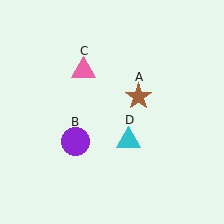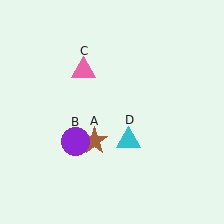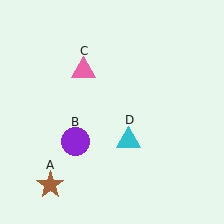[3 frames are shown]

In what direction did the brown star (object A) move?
The brown star (object A) moved down and to the left.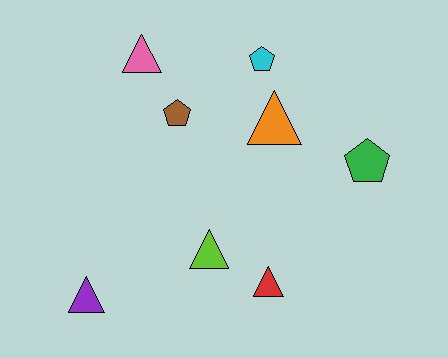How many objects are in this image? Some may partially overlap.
There are 8 objects.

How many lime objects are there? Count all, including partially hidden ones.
There is 1 lime object.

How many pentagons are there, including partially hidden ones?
There are 3 pentagons.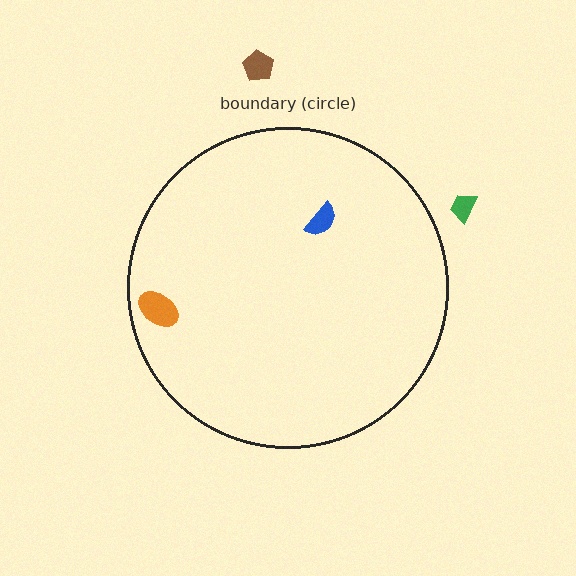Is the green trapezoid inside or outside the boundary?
Outside.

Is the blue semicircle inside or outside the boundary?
Inside.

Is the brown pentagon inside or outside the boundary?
Outside.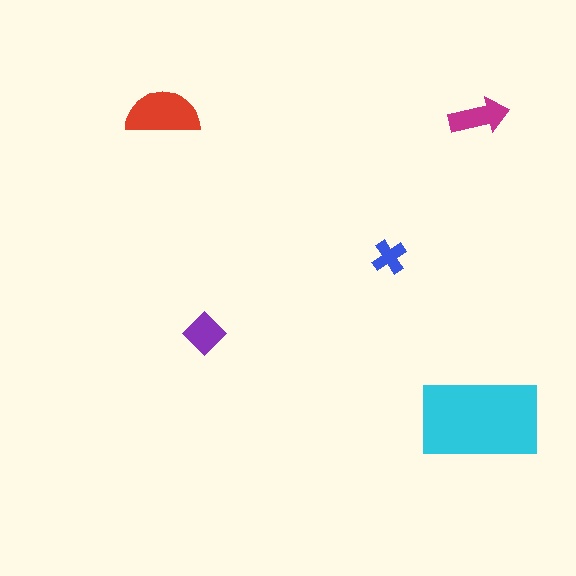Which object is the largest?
The cyan rectangle.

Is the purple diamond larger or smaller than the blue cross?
Larger.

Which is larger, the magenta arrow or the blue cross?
The magenta arrow.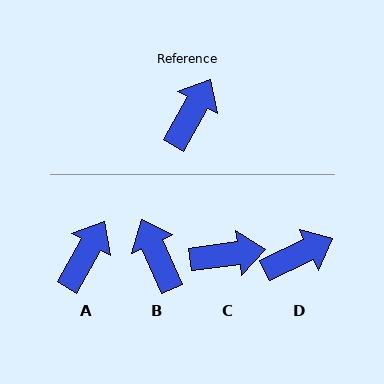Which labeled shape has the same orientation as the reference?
A.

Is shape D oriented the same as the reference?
No, it is off by about 35 degrees.